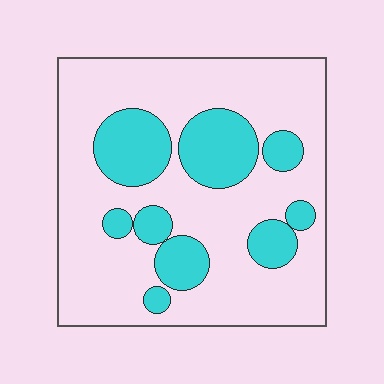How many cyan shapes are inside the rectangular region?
9.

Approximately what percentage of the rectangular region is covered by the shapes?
Approximately 25%.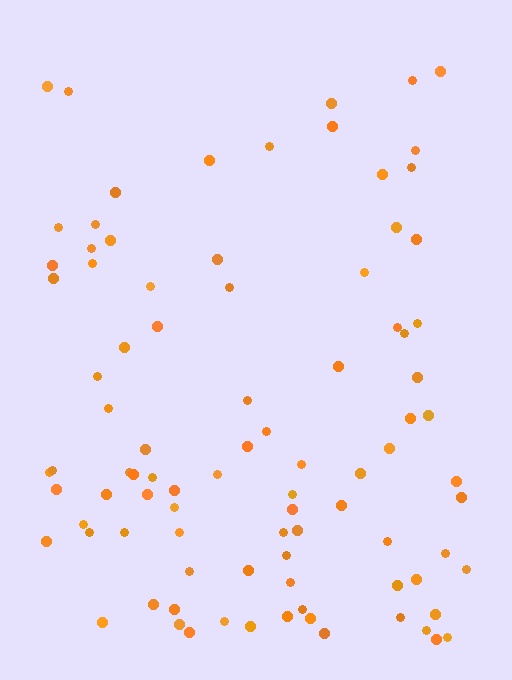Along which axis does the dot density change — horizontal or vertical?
Vertical.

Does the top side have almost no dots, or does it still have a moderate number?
Still a moderate number, just noticeably fewer than the bottom.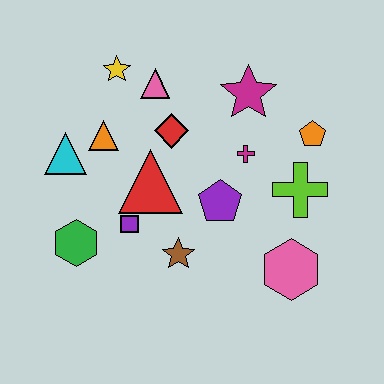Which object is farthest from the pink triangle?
The pink hexagon is farthest from the pink triangle.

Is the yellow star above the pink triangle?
Yes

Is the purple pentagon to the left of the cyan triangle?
No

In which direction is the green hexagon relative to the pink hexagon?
The green hexagon is to the left of the pink hexagon.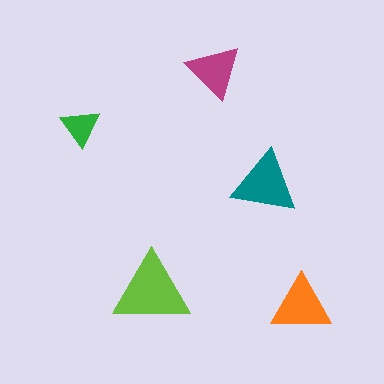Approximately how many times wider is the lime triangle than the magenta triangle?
About 1.5 times wider.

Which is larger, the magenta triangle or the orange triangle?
The orange one.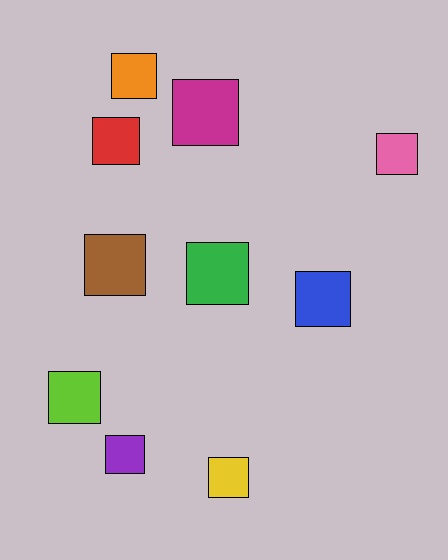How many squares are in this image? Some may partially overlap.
There are 10 squares.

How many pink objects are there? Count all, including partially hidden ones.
There is 1 pink object.